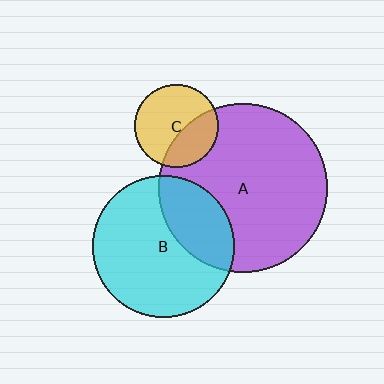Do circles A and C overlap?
Yes.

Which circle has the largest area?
Circle A (purple).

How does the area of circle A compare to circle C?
Approximately 4.1 times.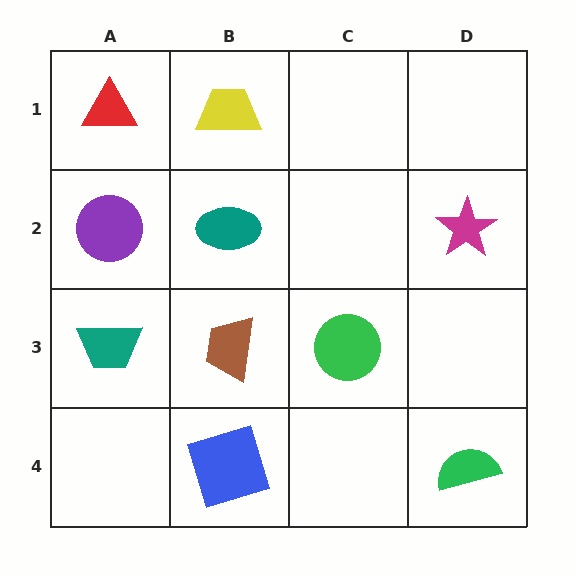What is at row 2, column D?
A magenta star.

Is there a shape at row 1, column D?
No, that cell is empty.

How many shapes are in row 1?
2 shapes.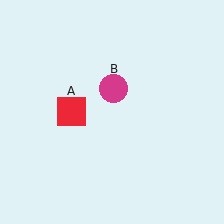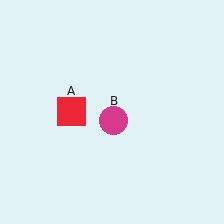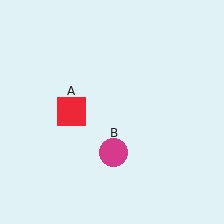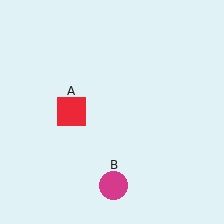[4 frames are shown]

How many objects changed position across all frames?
1 object changed position: magenta circle (object B).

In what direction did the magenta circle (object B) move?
The magenta circle (object B) moved down.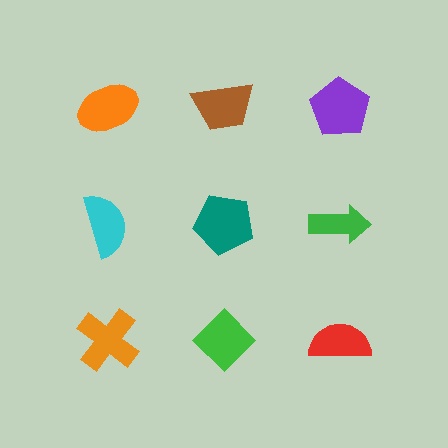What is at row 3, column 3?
A red semicircle.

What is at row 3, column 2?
A green diamond.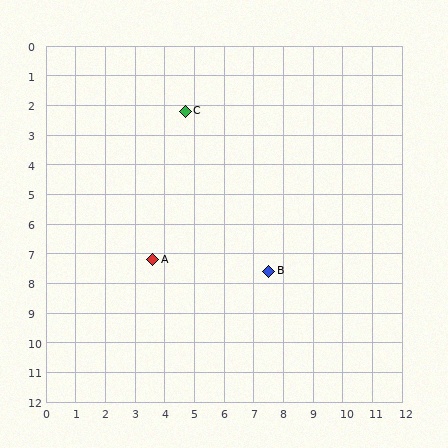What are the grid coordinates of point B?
Point B is at approximately (7.5, 7.6).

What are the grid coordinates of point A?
Point A is at approximately (3.6, 7.2).